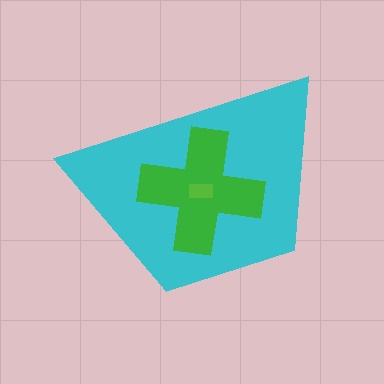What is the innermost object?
The lime rectangle.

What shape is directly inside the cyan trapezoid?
The green cross.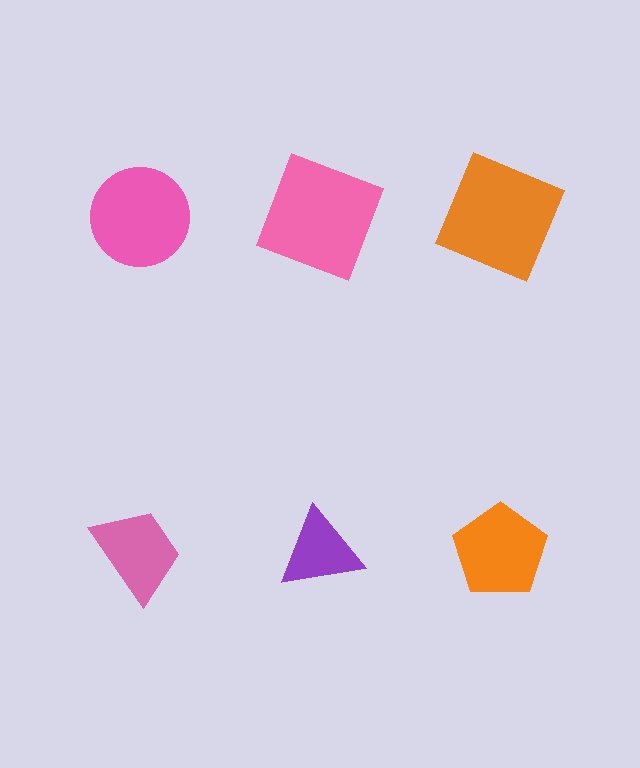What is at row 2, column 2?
A purple triangle.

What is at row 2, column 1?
A pink trapezoid.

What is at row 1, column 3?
An orange square.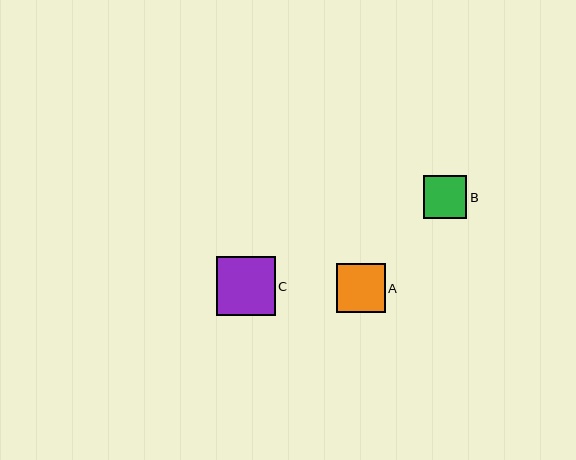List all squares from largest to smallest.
From largest to smallest: C, A, B.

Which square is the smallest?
Square B is the smallest with a size of approximately 43 pixels.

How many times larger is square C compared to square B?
Square C is approximately 1.4 times the size of square B.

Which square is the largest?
Square C is the largest with a size of approximately 59 pixels.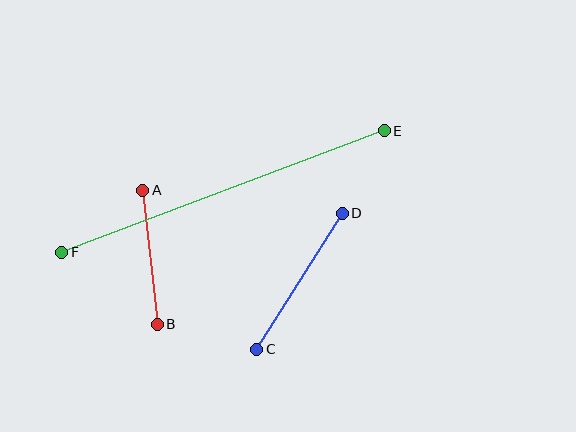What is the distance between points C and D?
The distance is approximately 161 pixels.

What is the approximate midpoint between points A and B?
The midpoint is at approximately (150, 257) pixels.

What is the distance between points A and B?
The distance is approximately 135 pixels.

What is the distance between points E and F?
The distance is approximately 345 pixels.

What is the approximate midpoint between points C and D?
The midpoint is at approximately (300, 281) pixels.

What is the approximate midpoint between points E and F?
The midpoint is at approximately (223, 191) pixels.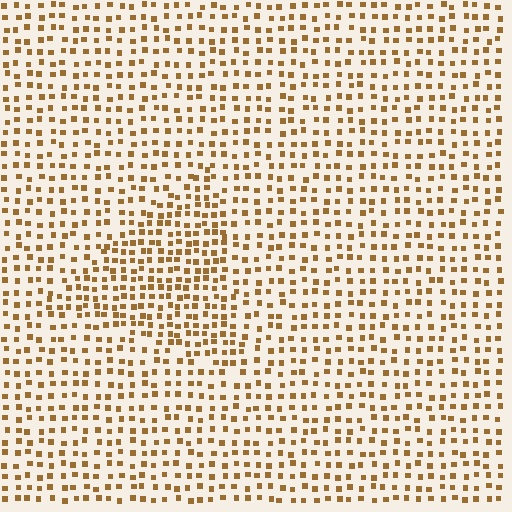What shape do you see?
I see a triangle.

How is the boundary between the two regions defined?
The boundary is defined by a change in element density (approximately 1.6x ratio). All elements are the same color, size, and shape.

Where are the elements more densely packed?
The elements are more densely packed inside the triangle boundary.